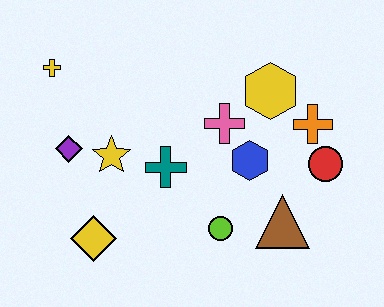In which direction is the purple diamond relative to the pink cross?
The purple diamond is to the left of the pink cross.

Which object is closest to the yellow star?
The purple diamond is closest to the yellow star.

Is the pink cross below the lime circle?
No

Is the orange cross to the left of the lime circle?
No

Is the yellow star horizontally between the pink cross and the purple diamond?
Yes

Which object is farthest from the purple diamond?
The red circle is farthest from the purple diamond.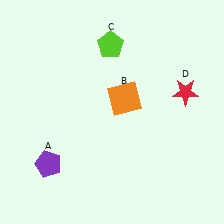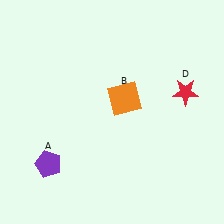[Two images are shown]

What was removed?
The lime pentagon (C) was removed in Image 2.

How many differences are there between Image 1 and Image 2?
There is 1 difference between the two images.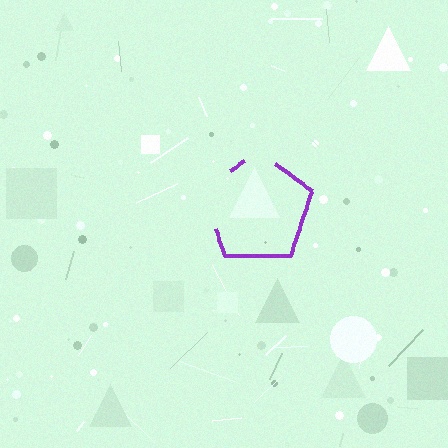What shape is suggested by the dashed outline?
The dashed outline suggests a pentagon.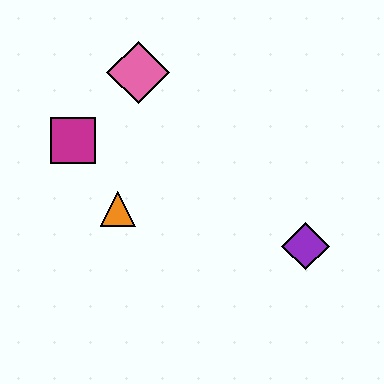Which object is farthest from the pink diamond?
The purple diamond is farthest from the pink diamond.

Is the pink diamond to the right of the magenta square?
Yes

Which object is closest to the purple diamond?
The orange triangle is closest to the purple diamond.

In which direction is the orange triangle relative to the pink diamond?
The orange triangle is below the pink diamond.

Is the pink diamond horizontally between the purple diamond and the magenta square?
Yes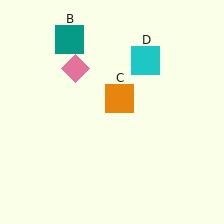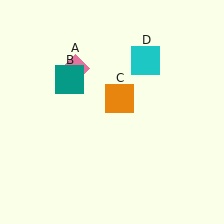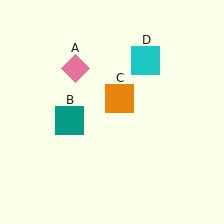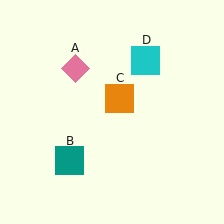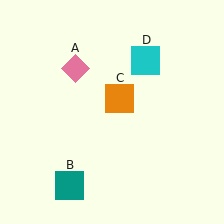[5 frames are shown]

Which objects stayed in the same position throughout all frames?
Pink diamond (object A) and orange square (object C) and cyan square (object D) remained stationary.